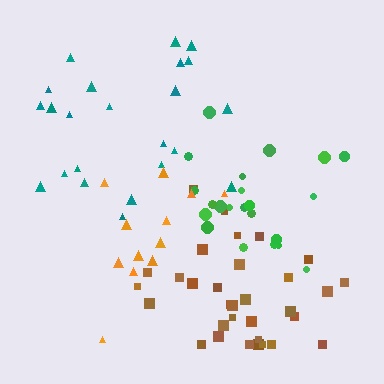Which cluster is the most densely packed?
Brown.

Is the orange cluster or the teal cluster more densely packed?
Orange.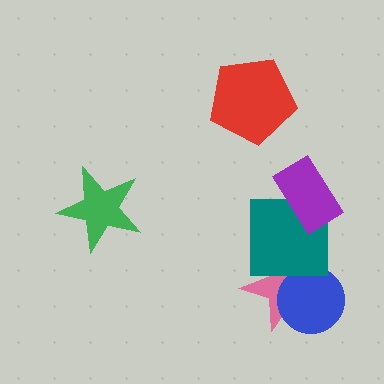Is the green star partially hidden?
No, no other shape covers it.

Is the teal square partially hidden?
Yes, it is partially covered by another shape.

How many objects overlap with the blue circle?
1 object overlaps with the blue circle.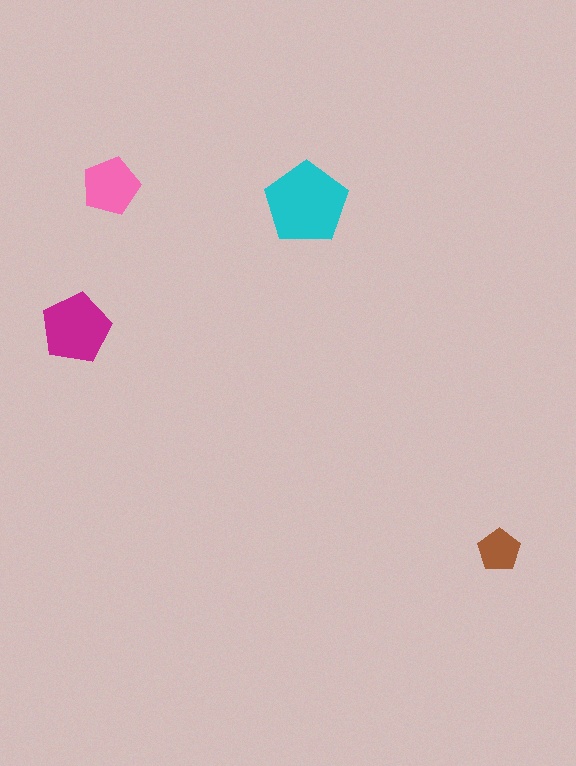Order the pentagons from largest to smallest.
the cyan one, the magenta one, the pink one, the brown one.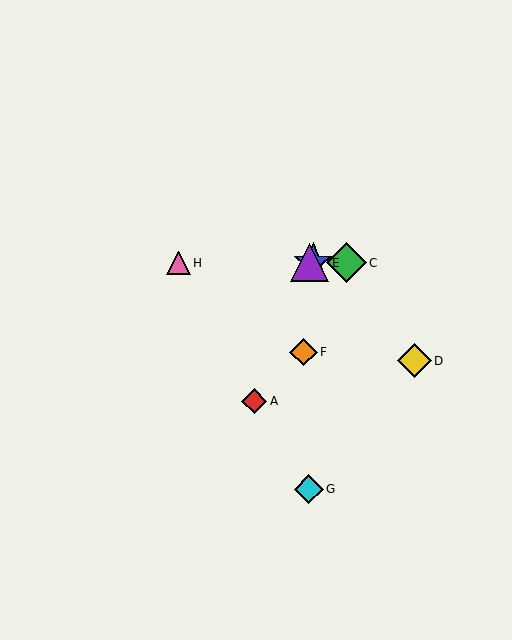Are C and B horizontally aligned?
Yes, both are at y≈263.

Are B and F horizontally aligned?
No, B is at y≈263 and F is at y≈352.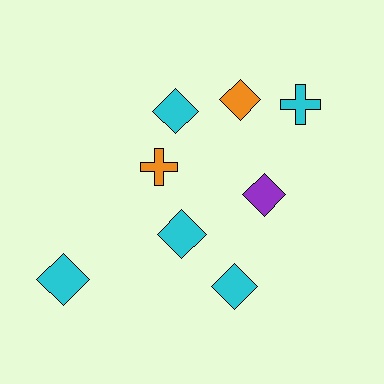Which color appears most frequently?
Cyan, with 5 objects.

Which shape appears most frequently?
Diamond, with 6 objects.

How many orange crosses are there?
There is 1 orange cross.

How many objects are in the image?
There are 8 objects.